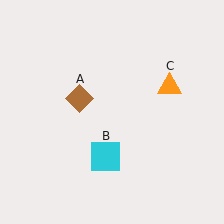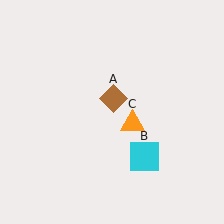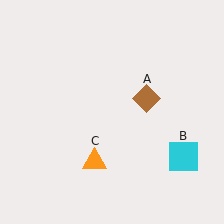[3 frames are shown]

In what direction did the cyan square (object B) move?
The cyan square (object B) moved right.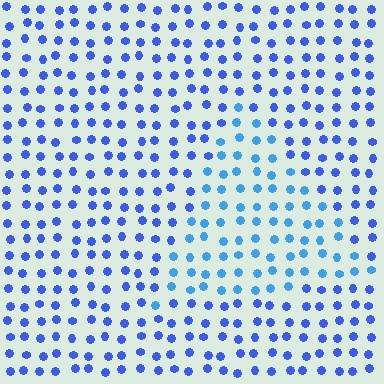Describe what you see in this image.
The image is filled with small blue elements in a uniform arrangement. A triangle-shaped region is visible where the elements are tinted to a slightly different hue, forming a subtle color boundary.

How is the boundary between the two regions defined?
The boundary is defined purely by a slight shift in hue (about 24 degrees). Spacing, size, and orientation are identical on both sides.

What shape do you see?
I see a triangle.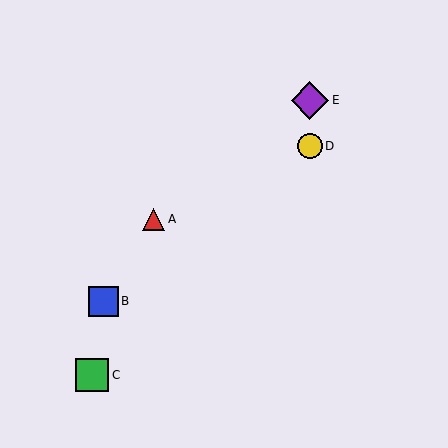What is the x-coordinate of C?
Object C is at x≈92.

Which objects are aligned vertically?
Objects D, E are aligned vertically.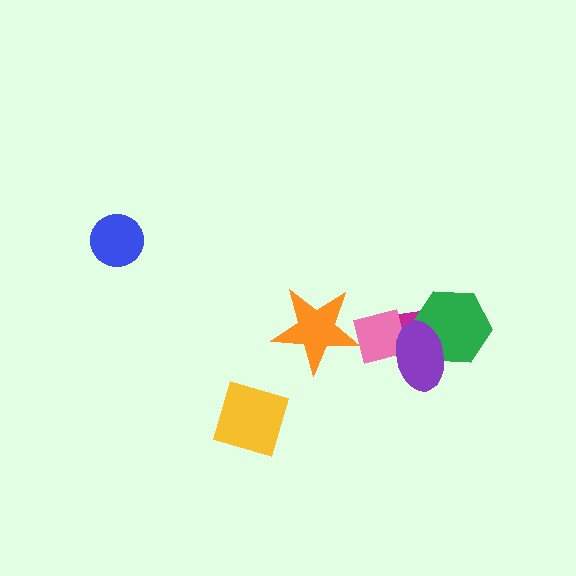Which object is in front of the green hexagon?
The purple ellipse is in front of the green hexagon.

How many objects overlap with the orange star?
1 object overlaps with the orange star.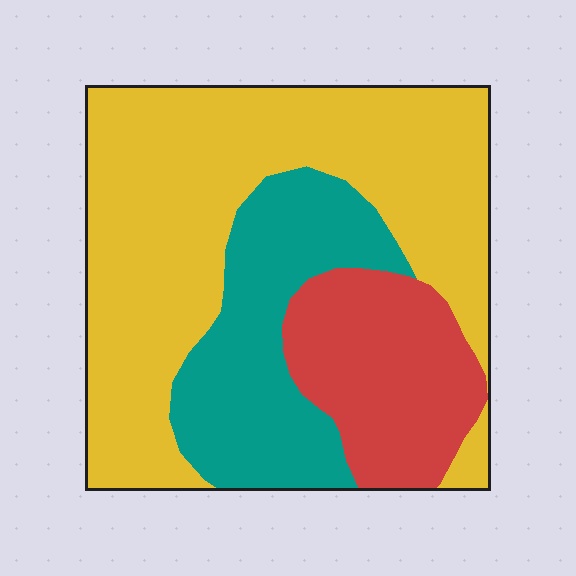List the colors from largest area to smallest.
From largest to smallest: yellow, teal, red.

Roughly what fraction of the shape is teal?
Teal takes up about one quarter (1/4) of the shape.